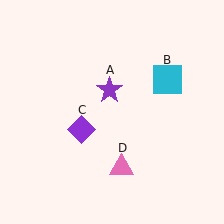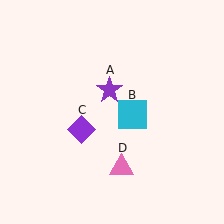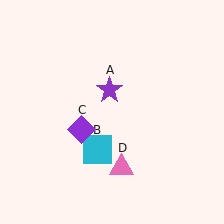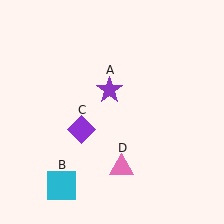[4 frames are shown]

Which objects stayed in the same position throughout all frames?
Purple star (object A) and purple diamond (object C) and pink triangle (object D) remained stationary.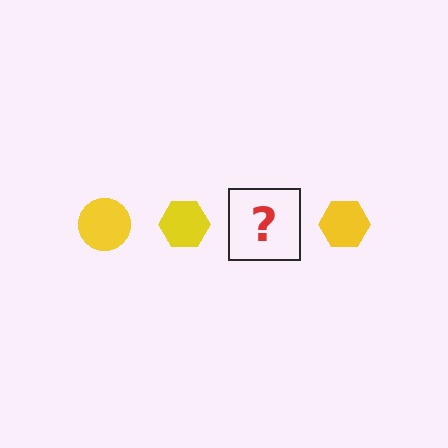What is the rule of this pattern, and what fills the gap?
The rule is that the pattern cycles through circle, hexagon shapes in yellow. The gap should be filled with a yellow circle.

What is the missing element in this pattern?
The missing element is a yellow circle.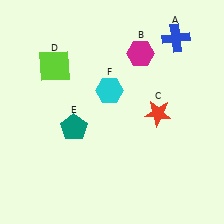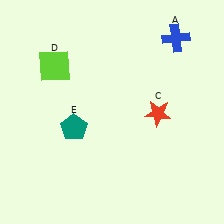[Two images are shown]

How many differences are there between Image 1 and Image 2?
There are 2 differences between the two images.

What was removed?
The magenta hexagon (B), the cyan hexagon (F) were removed in Image 2.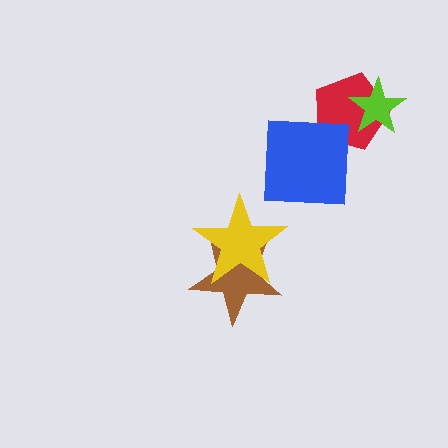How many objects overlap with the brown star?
1 object overlaps with the brown star.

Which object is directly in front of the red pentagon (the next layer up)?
The lime star is directly in front of the red pentagon.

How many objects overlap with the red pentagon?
2 objects overlap with the red pentagon.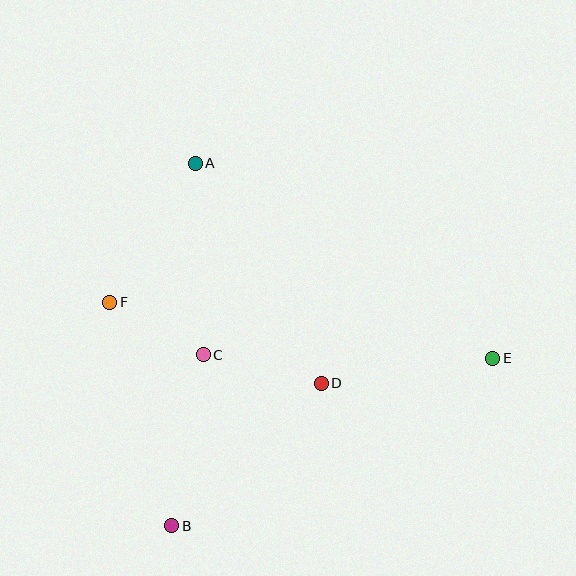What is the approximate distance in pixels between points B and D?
The distance between B and D is approximately 207 pixels.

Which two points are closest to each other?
Points C and F are closest to each other.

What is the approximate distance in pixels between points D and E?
The distance between D and E is approximately 173 pixels.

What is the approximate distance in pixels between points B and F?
The distance between B and F is approximately 232 pixels.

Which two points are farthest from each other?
Points E and F are farthest from each other.